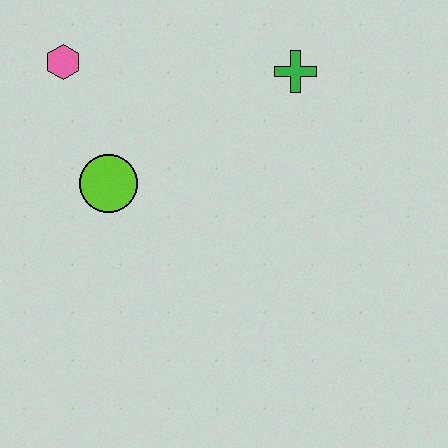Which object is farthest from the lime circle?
The green cross is farthest from the lime circle.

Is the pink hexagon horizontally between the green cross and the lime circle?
No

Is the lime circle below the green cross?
Yes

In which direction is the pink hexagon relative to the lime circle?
The pink hexagon is above the lime circle.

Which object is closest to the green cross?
The lime circle is closest to the green cross.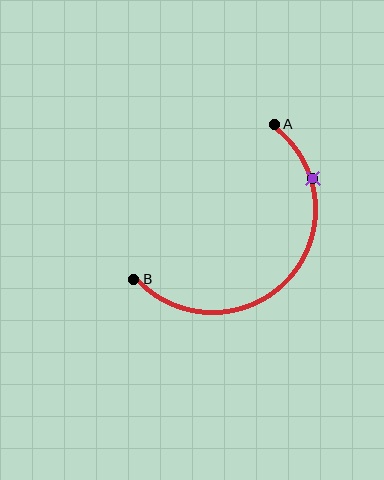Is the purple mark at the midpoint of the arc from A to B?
No. The purple mark lies on the arc but is closer to endpoint A. The arc midpoint would be at the point on the curve equidistant along the arc from both A and B.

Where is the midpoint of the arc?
The arc midpoint is the point on the curve farthest from the straight line joining A and B. It sits below and to the right of that line.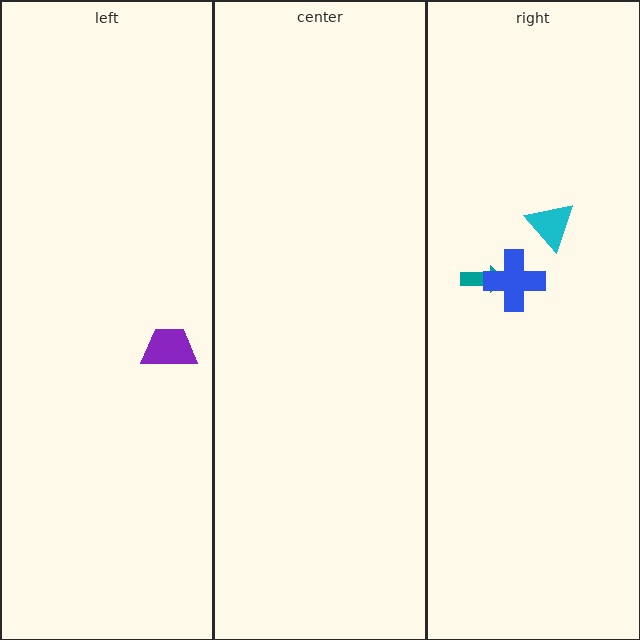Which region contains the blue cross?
The right region.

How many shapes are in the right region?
3.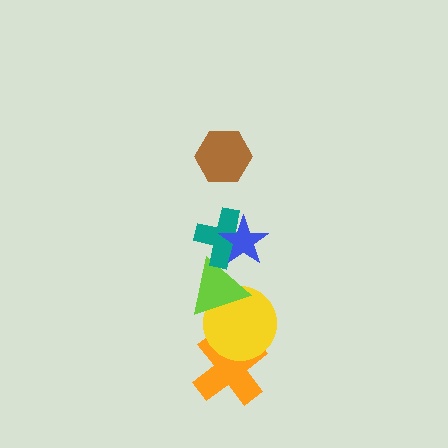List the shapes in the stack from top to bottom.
From top to bottom: the brown hexagon, the blue star, the teal cross, the lime triangle, the yellow circle, the orange cross.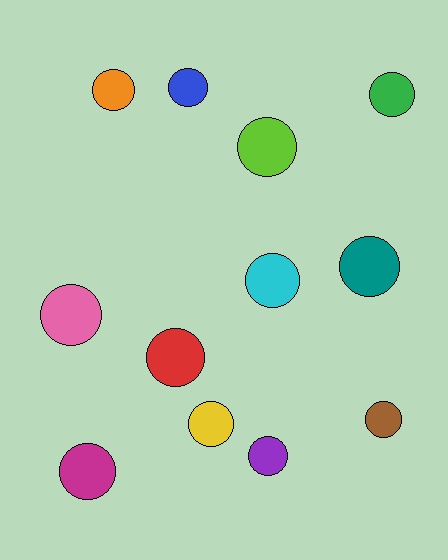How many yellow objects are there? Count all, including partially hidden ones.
There is 1 yellow object.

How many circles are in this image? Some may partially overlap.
There are 12 circles.